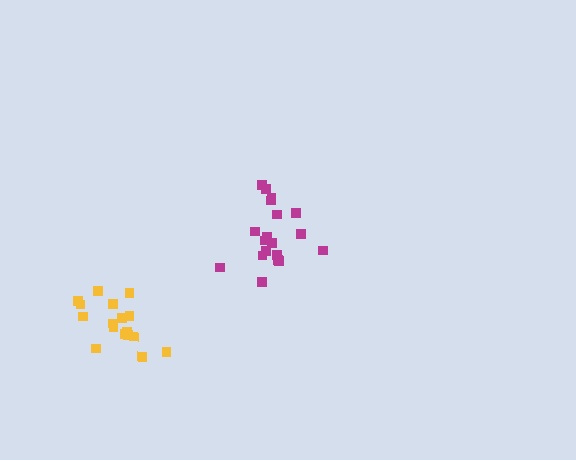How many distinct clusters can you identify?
There are 2 distinct clusters.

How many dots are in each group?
Group 1: 17 dots, Group 2: 19 dots (36 total).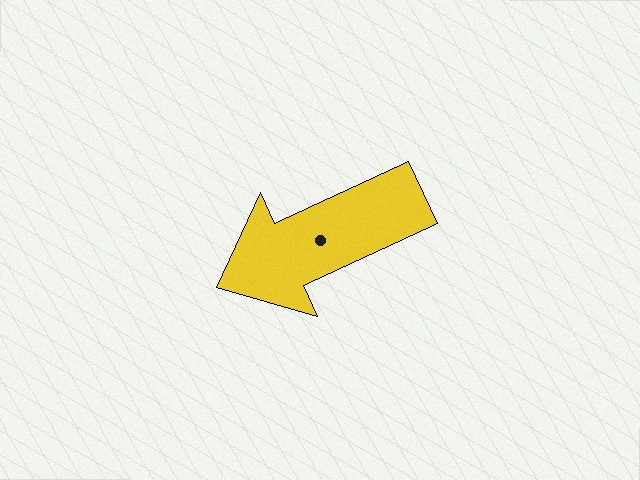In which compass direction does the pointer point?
Southwest.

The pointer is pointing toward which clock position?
Roughly 8 o'clock.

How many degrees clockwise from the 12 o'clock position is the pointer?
Approximately 245 degrees.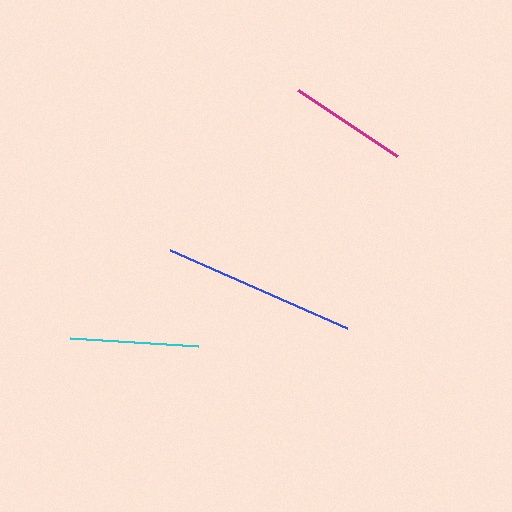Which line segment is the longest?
The blue line is the longest at approximately 193 pixels.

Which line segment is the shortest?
The magenta line is the shortest at approximately 119 pixels.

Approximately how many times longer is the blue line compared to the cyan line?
The blue line is approximately 1.5 times the length of the cyan line.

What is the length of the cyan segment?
The cyan segment is approximately 129 pixels long.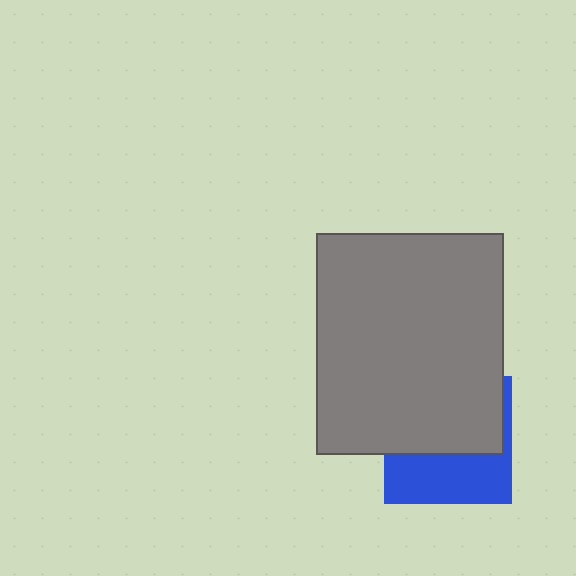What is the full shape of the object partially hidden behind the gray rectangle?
The partially hidden object is a blue square.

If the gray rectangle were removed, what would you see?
You would see the complete blue square.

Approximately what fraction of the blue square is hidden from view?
Roughly 59% of the blue square is hidden behind the gray rectangle.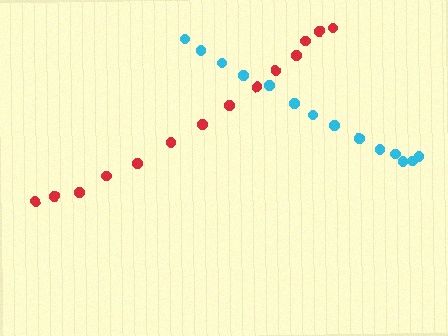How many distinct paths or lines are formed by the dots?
There are 2 distinct paths.